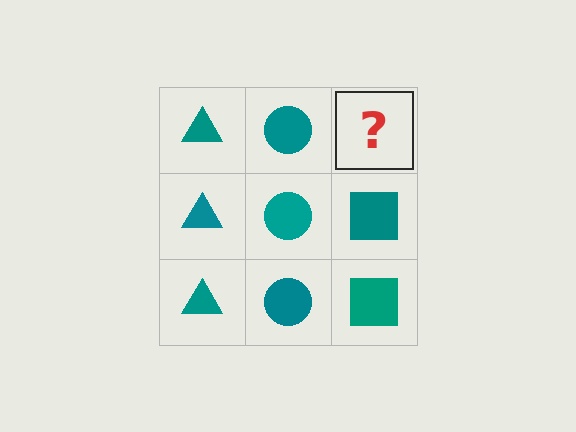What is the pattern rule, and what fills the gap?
The rule is that each column has a consistent shape. The gap should be filled with a teal square.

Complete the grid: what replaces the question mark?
The question mark should be replaced with a teal square.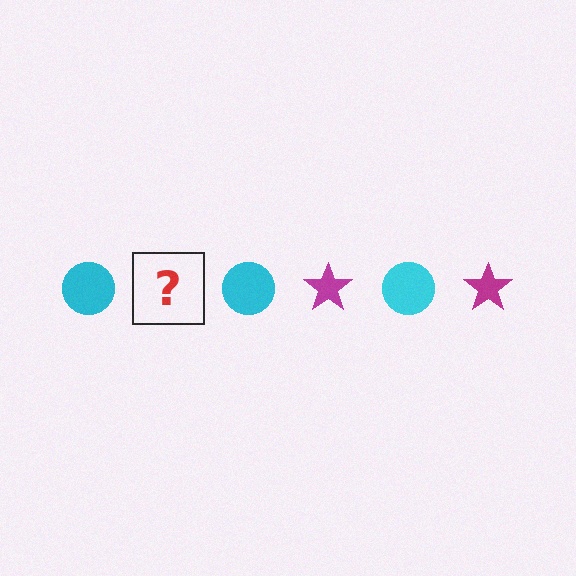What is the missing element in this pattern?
The missing element is a magenta star.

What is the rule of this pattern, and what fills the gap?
The rule is that the pattern alternates between cyan circle and magenta star. The gap should be filled with a magenta star.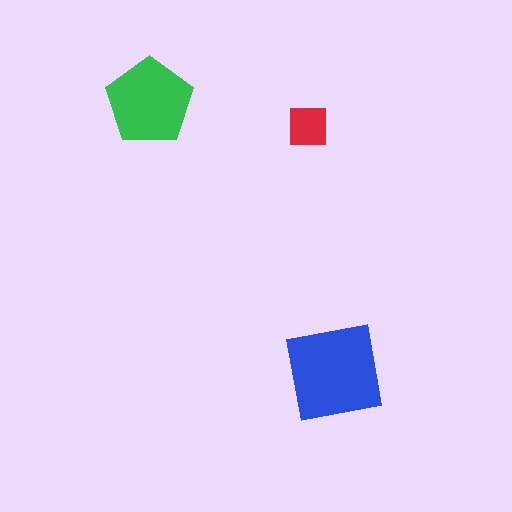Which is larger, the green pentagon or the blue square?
The blue square.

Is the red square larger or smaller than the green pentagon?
Smaller.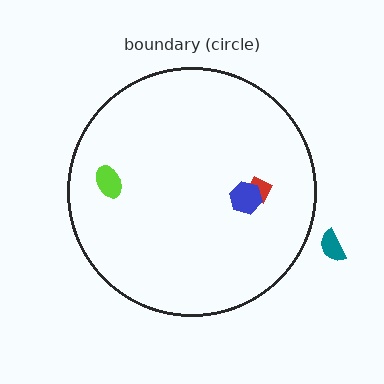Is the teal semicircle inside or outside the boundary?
Outside.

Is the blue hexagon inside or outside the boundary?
Inside.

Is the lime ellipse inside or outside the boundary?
Inside.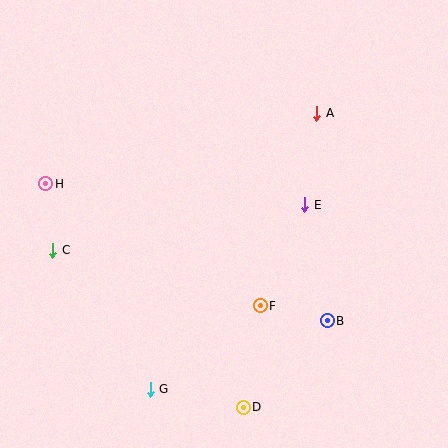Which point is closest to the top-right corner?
Point A is closest to the top-right corner.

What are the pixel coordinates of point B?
Point B is at (327, 321).